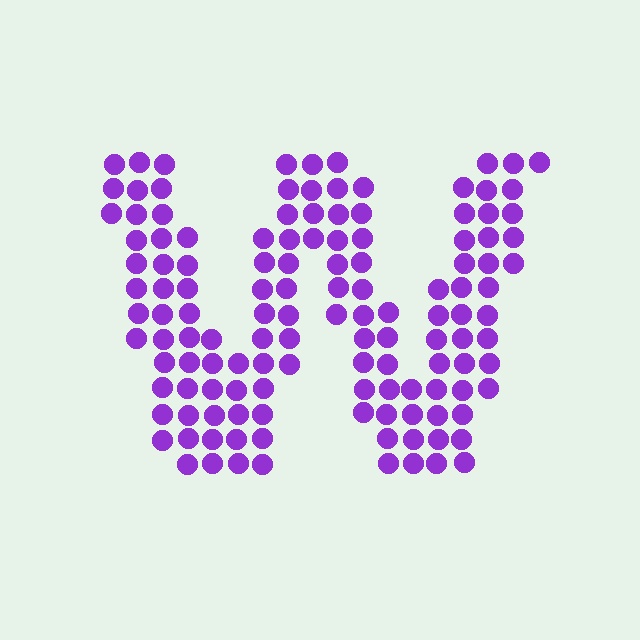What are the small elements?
The small elements are circles.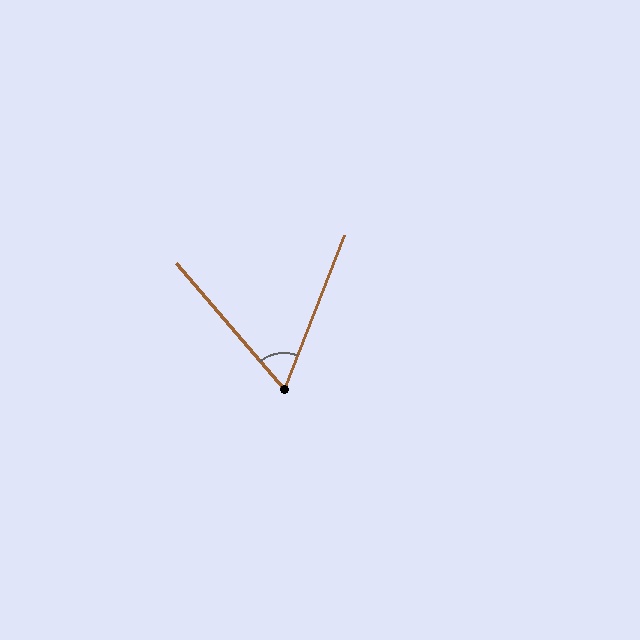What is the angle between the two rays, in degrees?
Approximately 62 degrees.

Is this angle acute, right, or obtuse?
It is acute.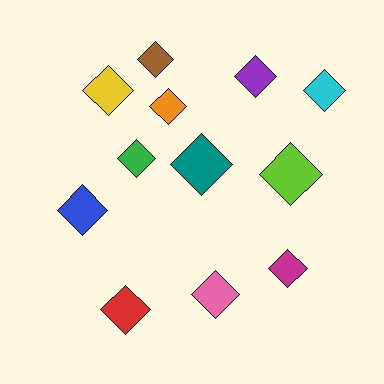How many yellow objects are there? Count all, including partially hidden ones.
There is 1 yellow object.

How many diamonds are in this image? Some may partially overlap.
There are 12 diamonds.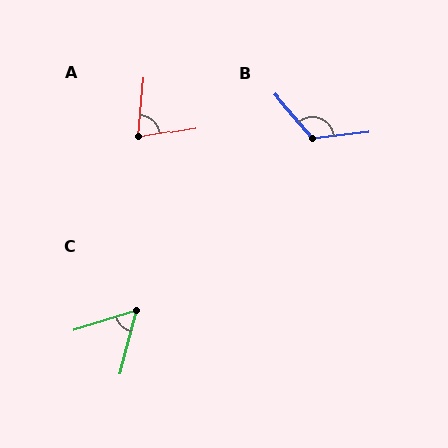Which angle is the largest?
B, at approximately 124 degrees.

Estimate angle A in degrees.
Approximately 75 degrees.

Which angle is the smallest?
C, at approximately 59 degrees.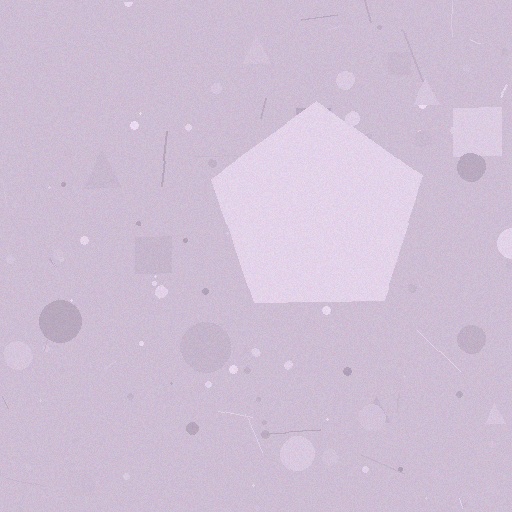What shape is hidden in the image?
A pentagon is hidden in the image.